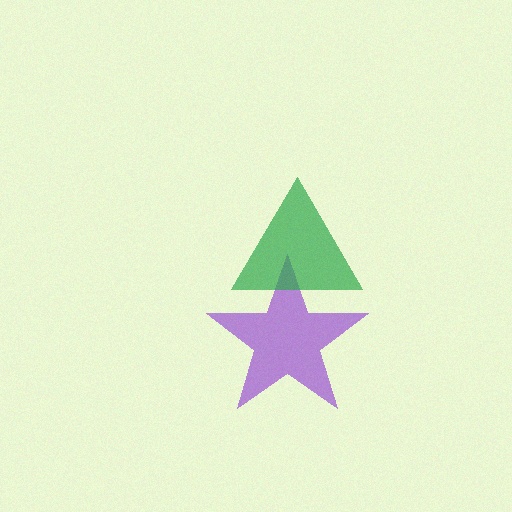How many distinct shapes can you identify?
There are 2 distinct shapes: a purple star, a green triangle.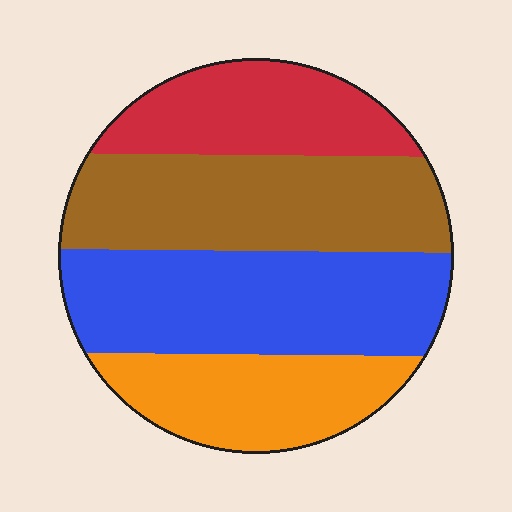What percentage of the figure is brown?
Brown takes up about one third (1/3) of the figure.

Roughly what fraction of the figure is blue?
Blue covers around 30% of the figure.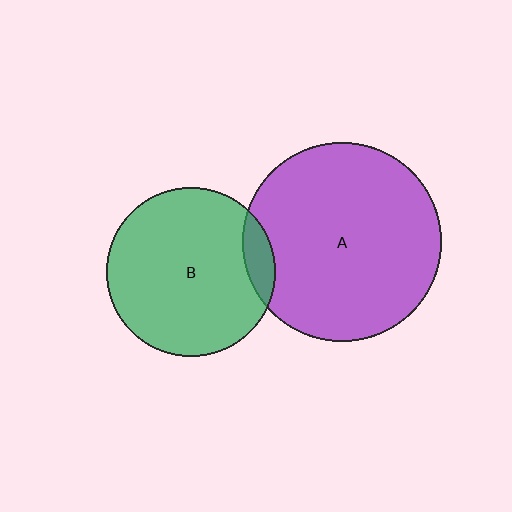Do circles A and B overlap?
Yes.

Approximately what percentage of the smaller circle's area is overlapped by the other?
Approximately 10%.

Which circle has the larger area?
Circle A (purple).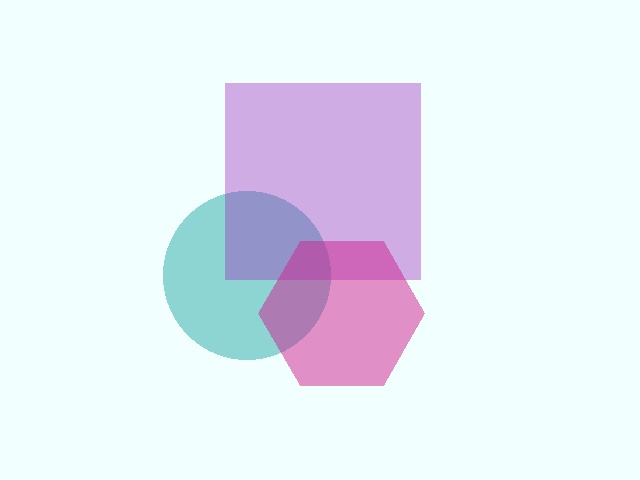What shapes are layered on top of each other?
The layered shapes are: a teal circle, a purple square, a magenta hexagon.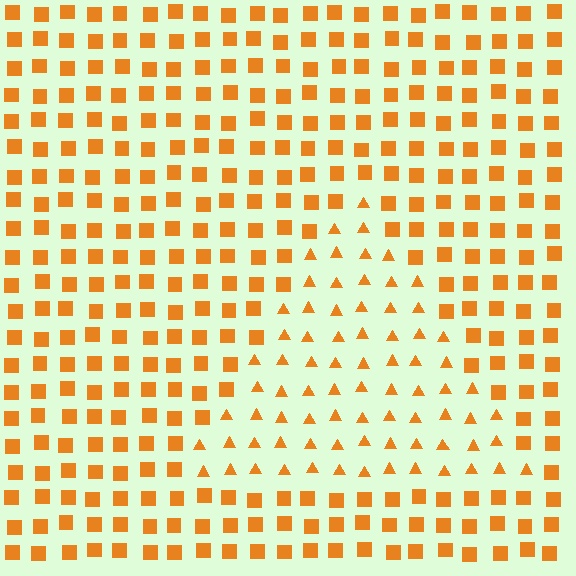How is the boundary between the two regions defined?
The boundary is defined by a change in element shape: triangles inside vs. squares outside. All elements share the same color and spacing.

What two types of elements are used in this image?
The image uses triangles inside the triangle region and squares outside it.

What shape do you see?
I see a triangle.